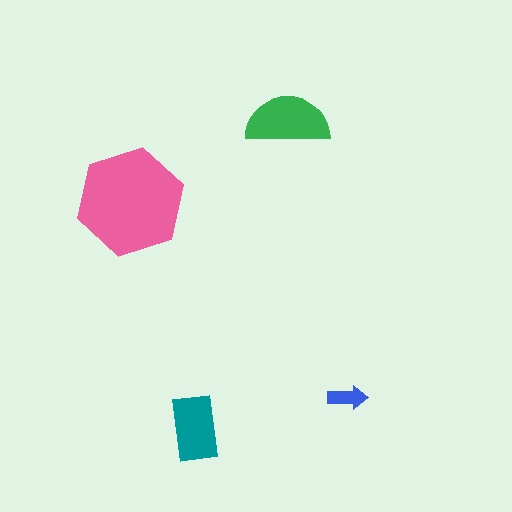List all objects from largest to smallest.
The pink hexagon, the green semicircle, the teal rectangle, the blue arrow.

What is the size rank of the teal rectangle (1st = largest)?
3rd.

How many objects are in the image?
There are 4 objects in the image.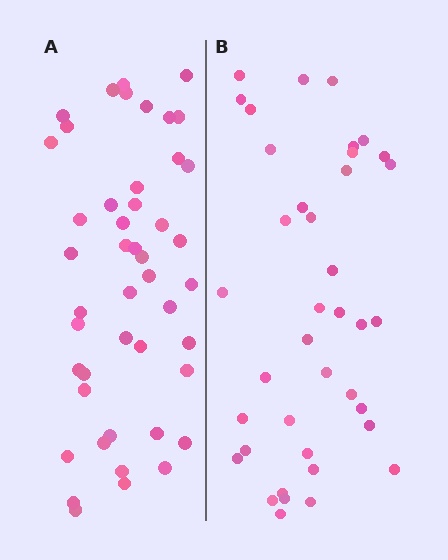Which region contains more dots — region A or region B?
Region A (the left region) has more dots.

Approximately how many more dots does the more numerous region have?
Region A has roughly 8 or so more dots than region B.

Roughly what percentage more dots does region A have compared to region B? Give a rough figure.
About 20% more.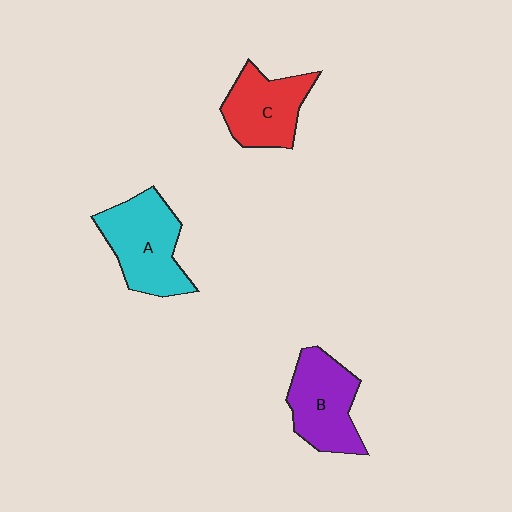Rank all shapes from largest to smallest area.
From largest to smallest: A (cyan), B (purple), C (red).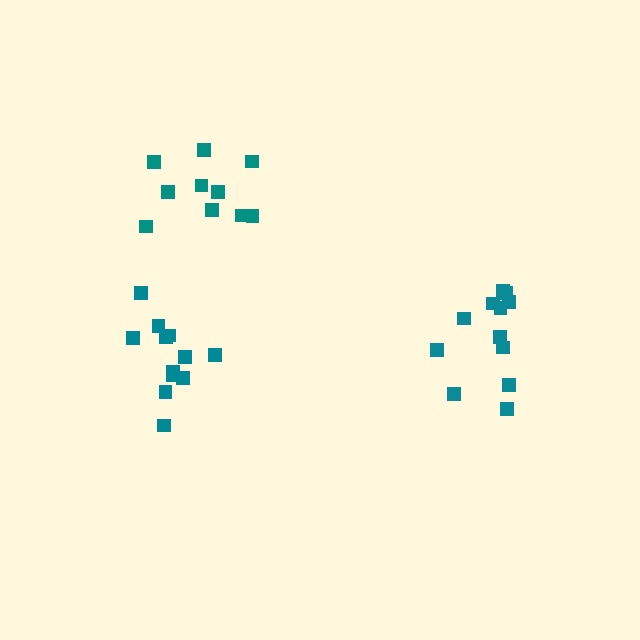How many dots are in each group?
Group 1: 12 dots, Group 2: 10 dots, Group 3: 12 dots (34 total).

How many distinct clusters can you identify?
There are 3 distinct clusters.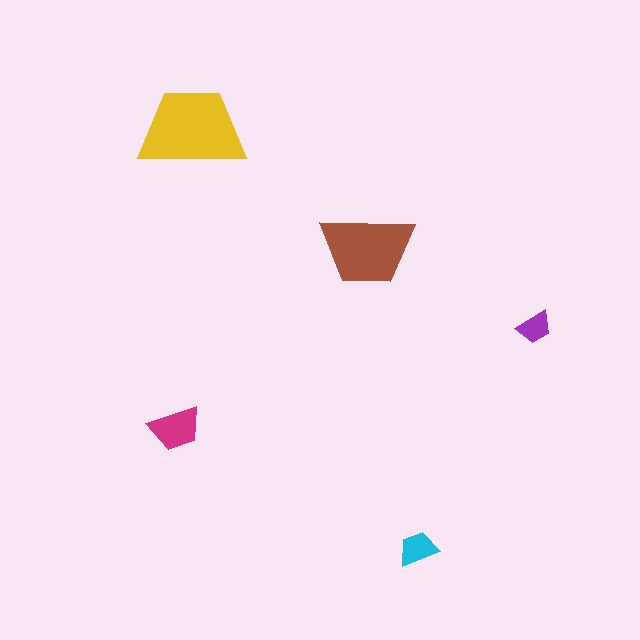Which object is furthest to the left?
The magenta trapezoid is leftmost.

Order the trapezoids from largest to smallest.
the yellow one, the brown one, the magenta one, the cyan one, the purple one.